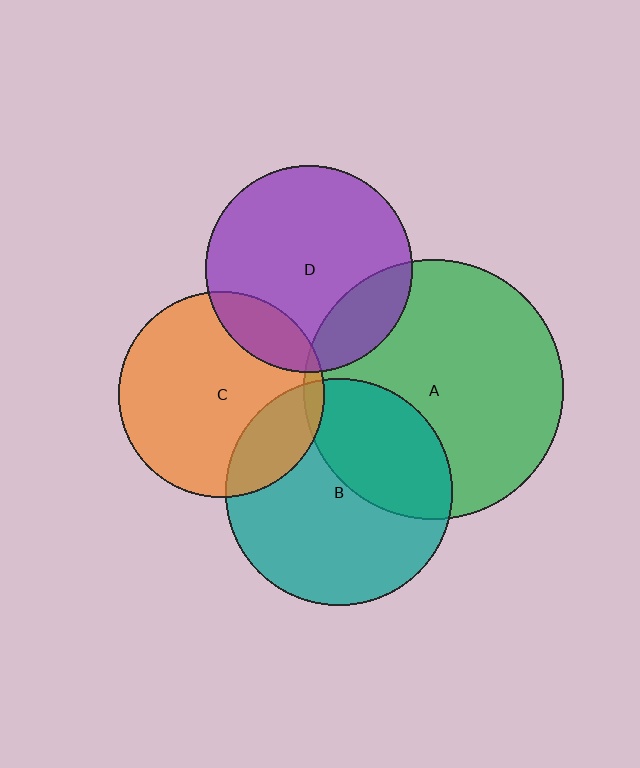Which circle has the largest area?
Circle A (green).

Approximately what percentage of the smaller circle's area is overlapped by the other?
Approximately 20%.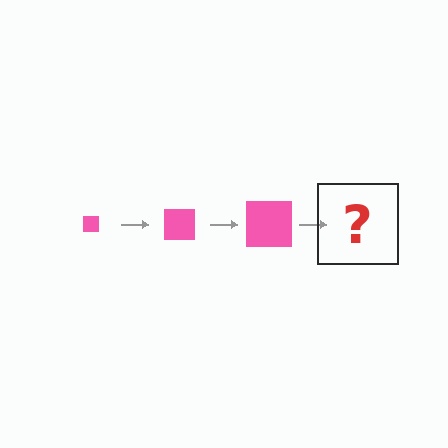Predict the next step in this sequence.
The next step is a pink square, larger than the previous one.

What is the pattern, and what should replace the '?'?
The pattern is that the square gets progressively larger each step. The '?' should be a pink square, larger than the previous one.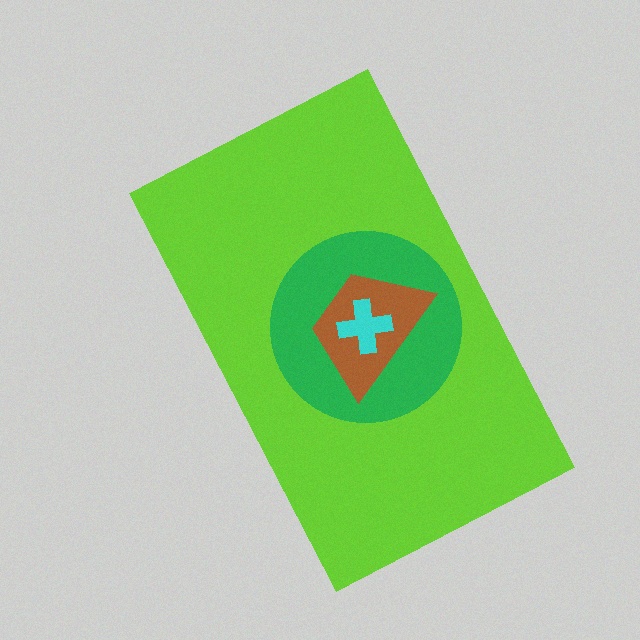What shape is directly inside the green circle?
The brown trapezoid.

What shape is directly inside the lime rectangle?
The green circle.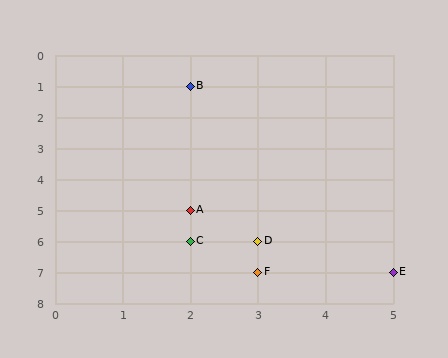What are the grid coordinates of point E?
Point E is at grid coordinates (5, 7).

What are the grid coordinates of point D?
Point D is at grid coordinates (3, 6).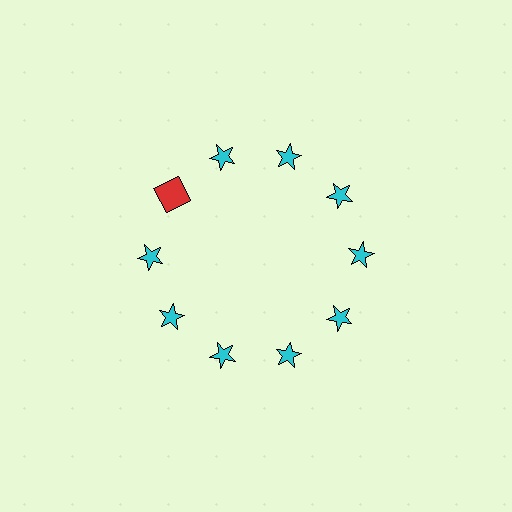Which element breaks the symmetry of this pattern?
The red square at roughly the 10 o'clock position breaks the symmetry. All other shapes are cyan stars.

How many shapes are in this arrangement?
There are 10 shapes arranged in a ring pattern.